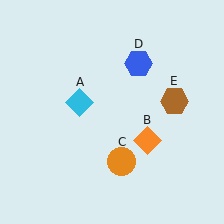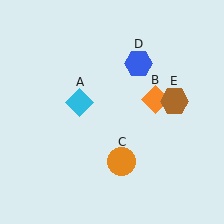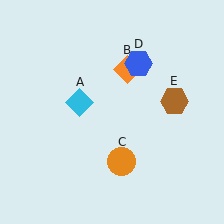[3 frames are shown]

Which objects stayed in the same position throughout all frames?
Cyan diamond (object A) and orange circle (object C) and blue hexagon (object D) and brown hexagon (object E) remained stationary.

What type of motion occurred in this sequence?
The orange diamond (object B) rotated counterclockwise around the center of the scene.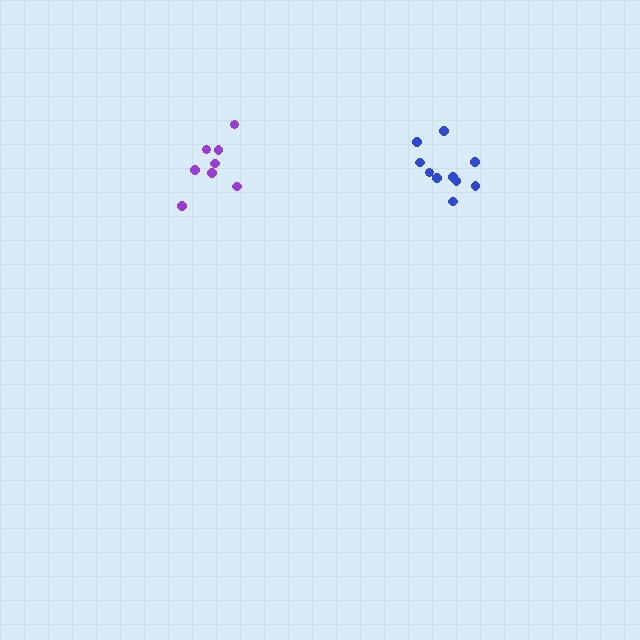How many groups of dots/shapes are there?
There are 2 groups.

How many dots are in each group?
Group 1: 10 dots, Group 2: 8 dots (18 total).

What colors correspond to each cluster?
The clusters are colored: blue, purple.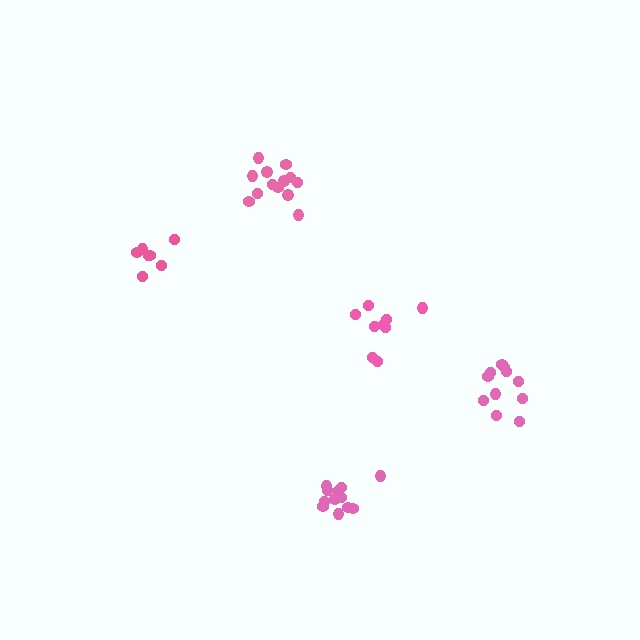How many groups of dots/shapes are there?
There are 5 groups.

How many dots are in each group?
Group 1: 13 dots, Group 2: 11 dots, Group 3: 7 dots, Group 4: 12 dots, Group 5: 9 dots (52 total).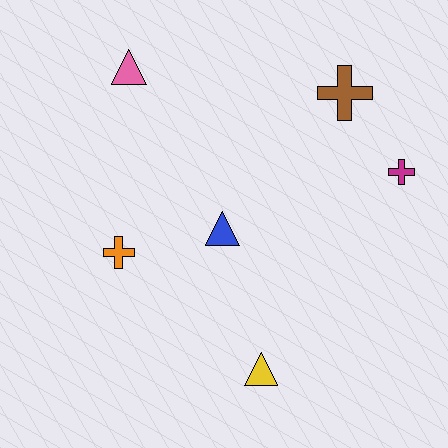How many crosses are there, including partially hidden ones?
There are 3 crosses.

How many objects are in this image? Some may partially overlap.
There are 6 objects.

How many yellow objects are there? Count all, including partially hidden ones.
There is 1 yellow object.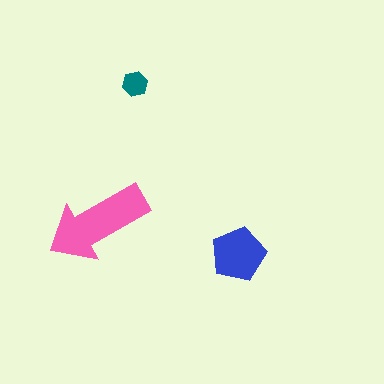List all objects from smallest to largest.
The teal hexagon, the blue pentagon, the pink arrow.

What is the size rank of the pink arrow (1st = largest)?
1st.